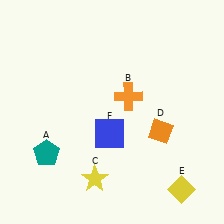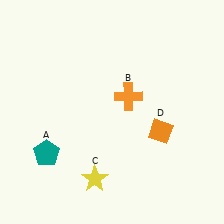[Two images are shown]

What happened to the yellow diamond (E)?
The yellow diamond (E) was removed in Image 2. It was in the bottom-right area of Image 1.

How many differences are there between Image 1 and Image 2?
There are 2 differences between the two images.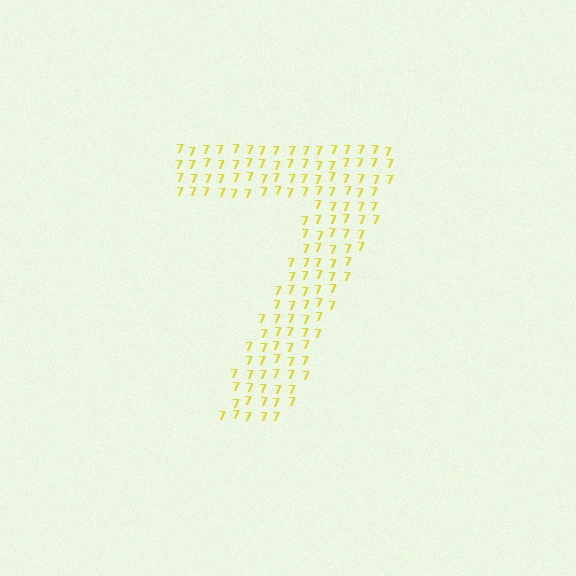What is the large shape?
The large shape is the digit 7.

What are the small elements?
The small elements are digit 7's.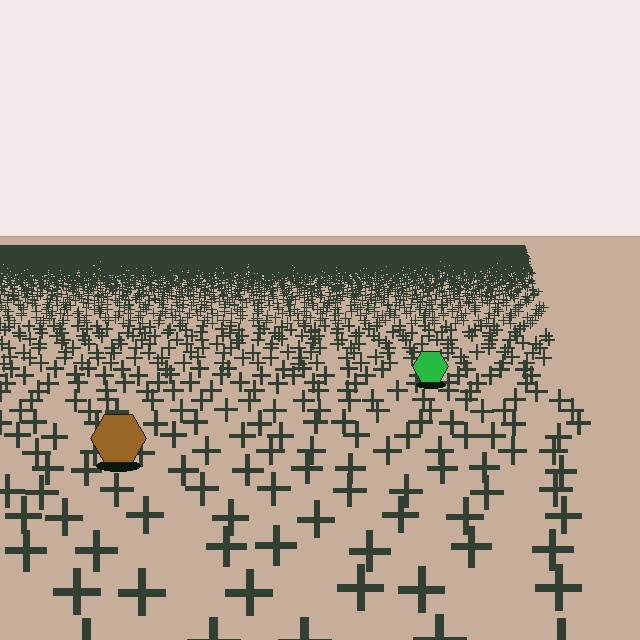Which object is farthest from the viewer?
The green hexagon is farthest from the viewer. It appears smaller and the ground texture around it is denser.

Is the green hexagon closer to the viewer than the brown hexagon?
No. The brown hexagon is closer — you can tell from the texture gradient: the ground texture is coarser near it.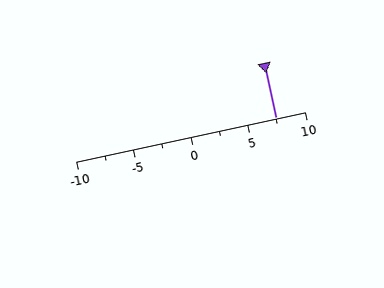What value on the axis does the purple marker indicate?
The marker indicates approximately 7.5.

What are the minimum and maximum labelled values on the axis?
The axis runs from -10 to 10.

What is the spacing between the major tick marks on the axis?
The major ticks are spaced 5 apart.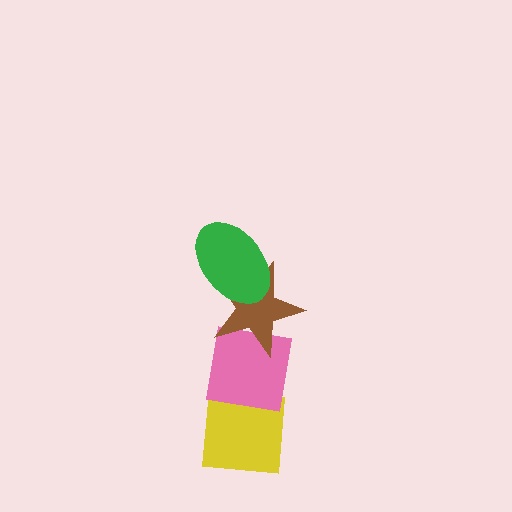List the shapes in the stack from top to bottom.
From top to bottom: the green ellipse, the brown star, the pink square, the yellow square.